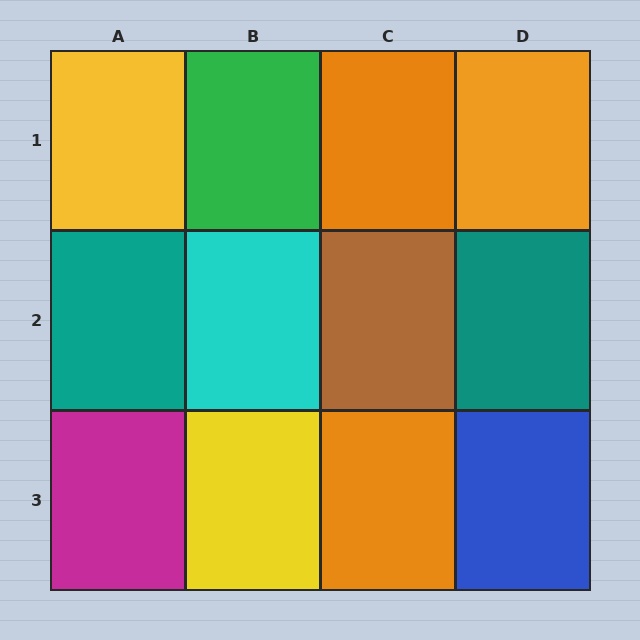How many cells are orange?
3 cells are orange.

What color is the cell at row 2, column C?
Brown.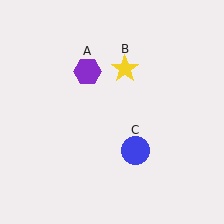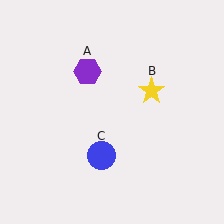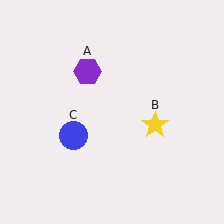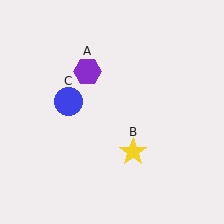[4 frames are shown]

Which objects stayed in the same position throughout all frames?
Purple hexagon (object A) remained stationary.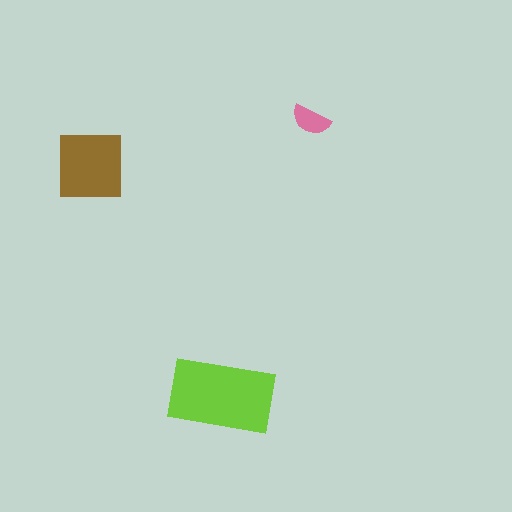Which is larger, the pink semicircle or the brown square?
The brown square.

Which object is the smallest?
The pink semicircle.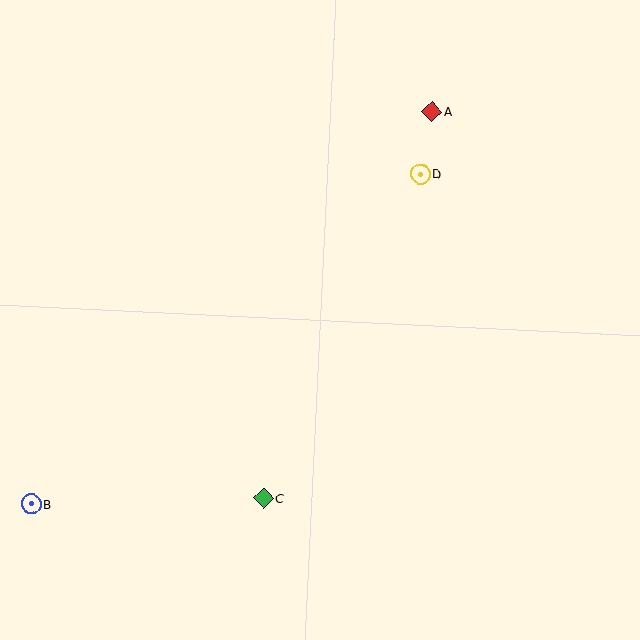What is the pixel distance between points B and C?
The distance between B and C is 233 pixels.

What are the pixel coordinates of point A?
Point A is at (432, 111).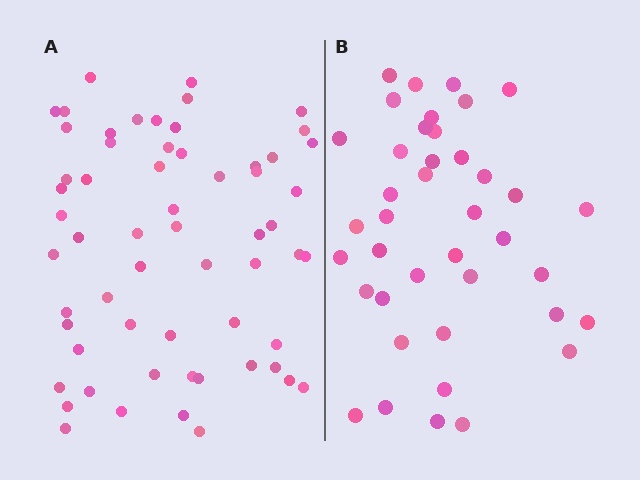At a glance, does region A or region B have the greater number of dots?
Region A (the left region) has more dots.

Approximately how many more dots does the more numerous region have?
Region A has approximately 20 more dots than region B.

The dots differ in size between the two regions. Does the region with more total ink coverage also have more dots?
No. Region B has more total ink coverage because its dots are larger, but region A actually contains more individual dots. Total area can be misleading — the number of items is what matters here.